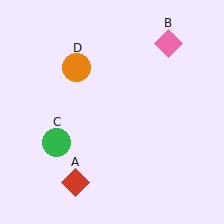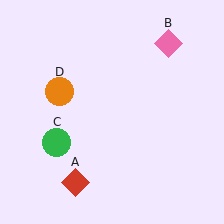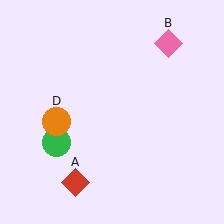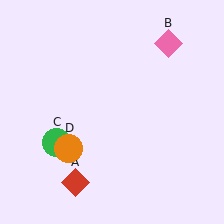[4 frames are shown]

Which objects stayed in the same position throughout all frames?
Red diamond (object A) and pink diamond (object B) and green circle (object C) remained stationary.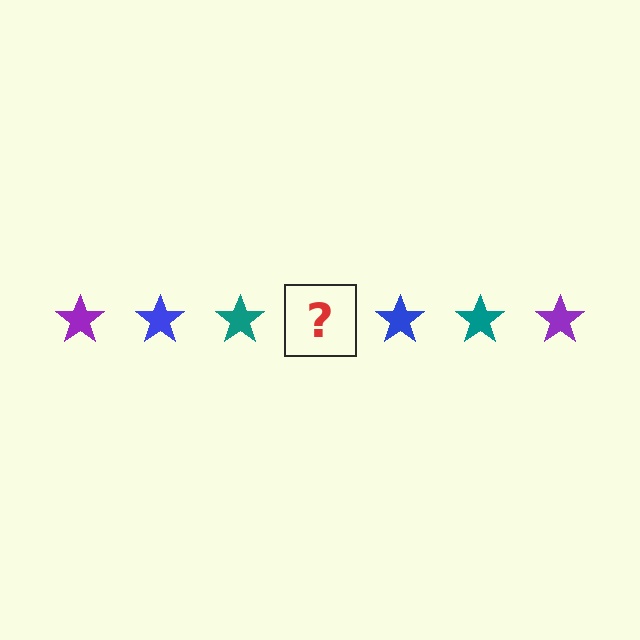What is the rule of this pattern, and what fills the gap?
The rule is that the pattern cycles through purple, blue, teal stars. The gap should be filled with a purple star.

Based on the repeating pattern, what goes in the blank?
The blank should be a purple star.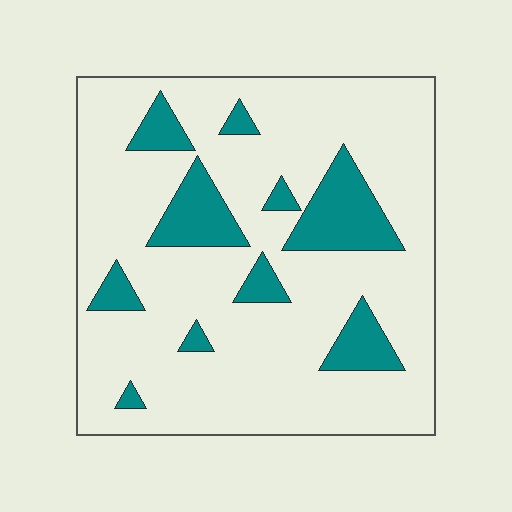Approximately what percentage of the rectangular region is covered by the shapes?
Approximately 20%.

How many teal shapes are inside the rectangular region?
10.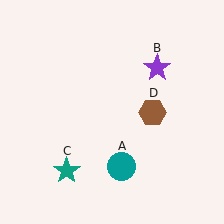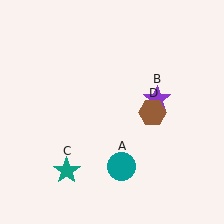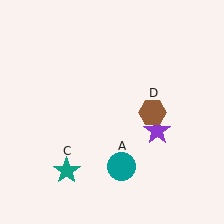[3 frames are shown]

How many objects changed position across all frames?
1 object changed position: purple star (object B).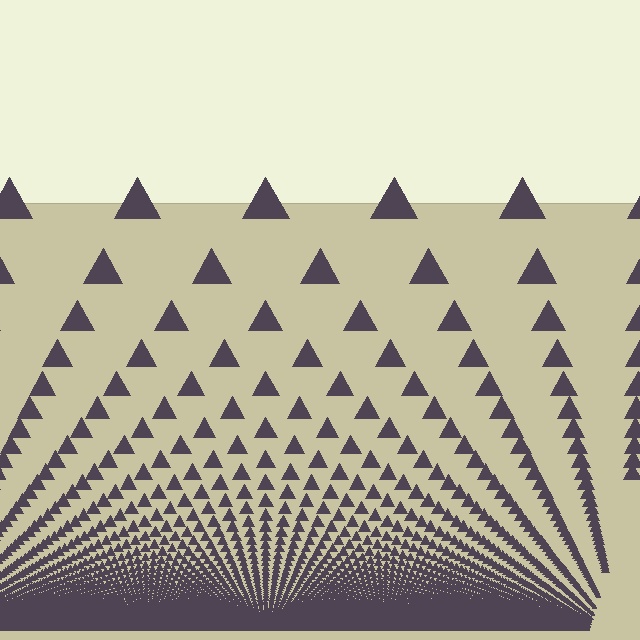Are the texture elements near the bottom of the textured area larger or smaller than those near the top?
Smaller. The gradient is inverted — elements near the bottom are smaller and denser.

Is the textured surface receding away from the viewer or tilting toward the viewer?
The surface appears to tilt toward the viewer. Texture elements get larger and sparser toward the top.